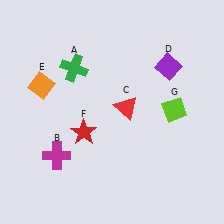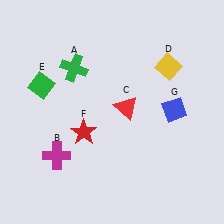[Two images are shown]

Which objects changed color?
D changed from purple to yellow. E changed from orange to green. G changed from lime to blue.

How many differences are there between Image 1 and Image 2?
There are 3 differences between the two images.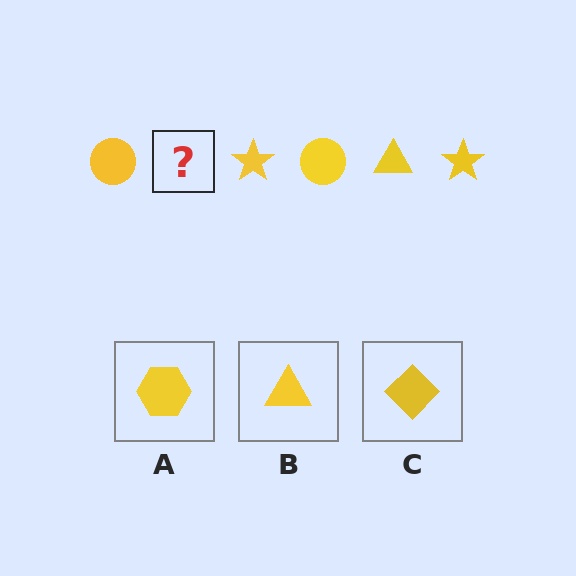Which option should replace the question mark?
Option B.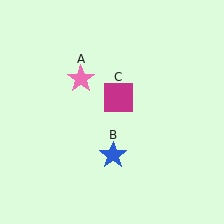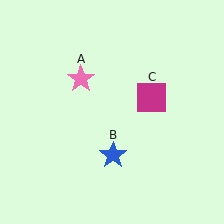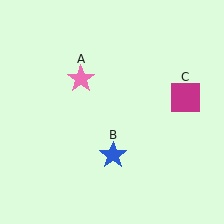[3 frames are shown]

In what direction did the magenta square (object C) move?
The magenta square (object C) moved right.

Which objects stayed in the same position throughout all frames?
Pink star (object A) and blue star (object B) remained stationary.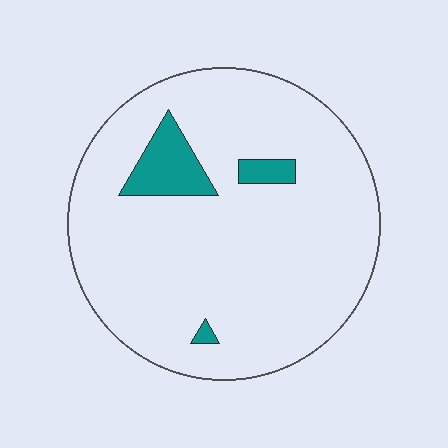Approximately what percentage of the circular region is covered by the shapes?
Approximately 10%.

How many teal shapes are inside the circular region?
3.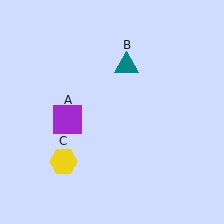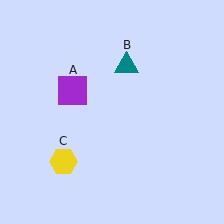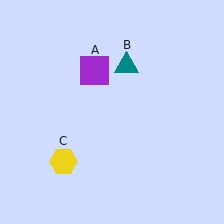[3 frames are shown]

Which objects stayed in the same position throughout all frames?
Teal triangle (object B) and yellow hexagon (object C) remained stationary.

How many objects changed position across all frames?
1 object changed position: purple square (object A).